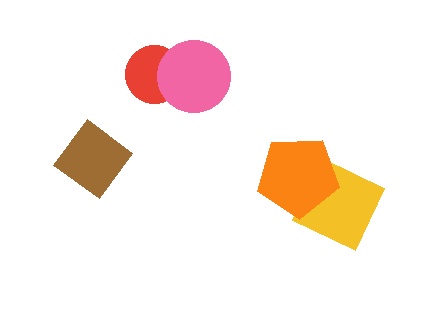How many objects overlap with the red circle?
1 object overlaps with the red circle.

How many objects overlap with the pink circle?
1 object overlaps with the pink circle.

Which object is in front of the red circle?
The pink circle is in front of the red circle.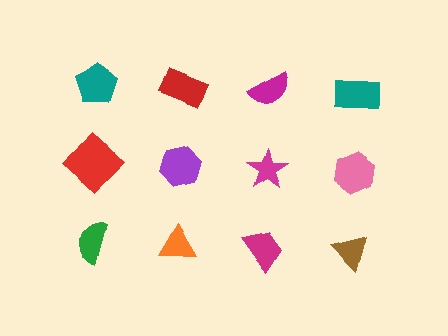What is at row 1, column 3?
A magenta semicircle.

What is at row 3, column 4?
A brown triangle.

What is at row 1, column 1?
A teal pentagon.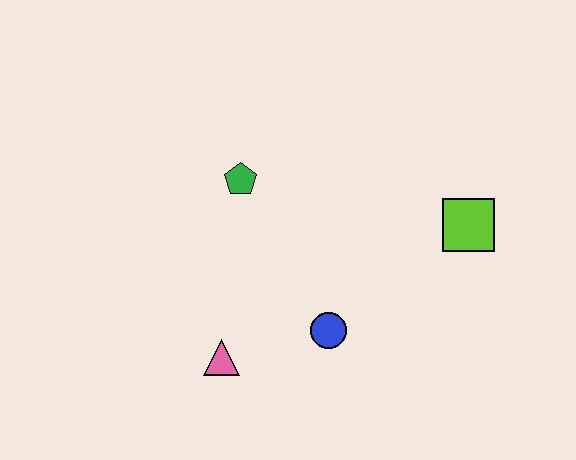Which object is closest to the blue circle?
The pink triangle is closest to the blue circle.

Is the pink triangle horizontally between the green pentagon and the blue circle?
No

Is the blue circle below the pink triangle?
No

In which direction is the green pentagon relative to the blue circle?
The green pentagon is above the blue circle.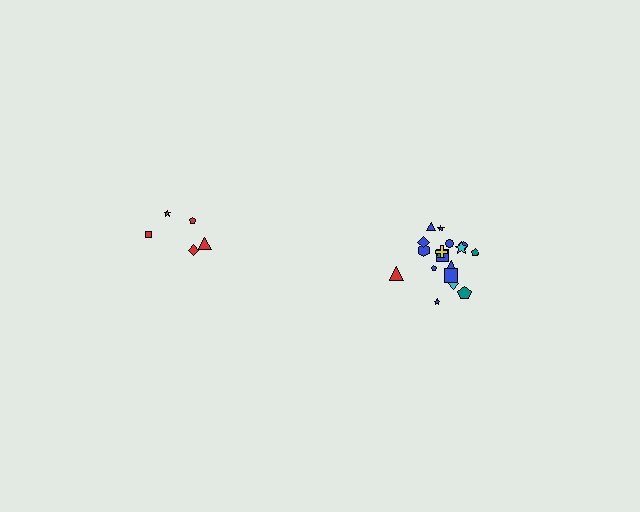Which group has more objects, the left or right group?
The right group.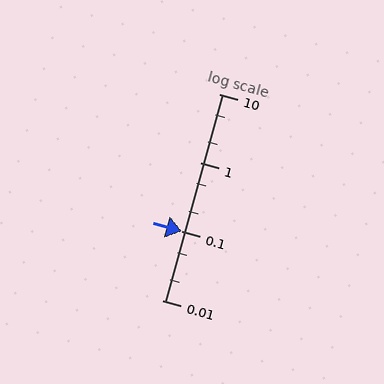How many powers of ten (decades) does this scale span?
The scale spans 3 decades, from 0.01 to 10.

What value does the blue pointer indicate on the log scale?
The pointer indicates approximately 0.099.